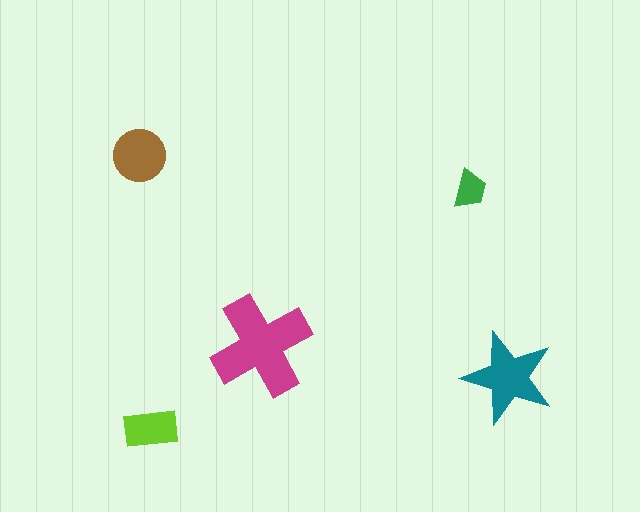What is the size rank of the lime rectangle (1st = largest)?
4th.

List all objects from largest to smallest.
The magenta cross, the teal star, the brown circle, the lime rectangle, the green trapezoid.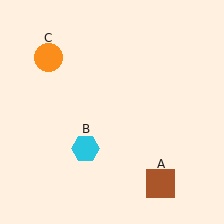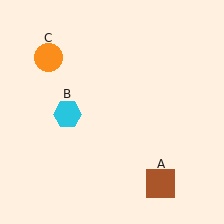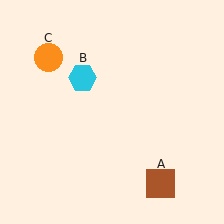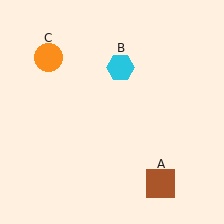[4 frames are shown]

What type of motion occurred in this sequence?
The cyan hexagon (object B) rotated clockwise around the center of the scene.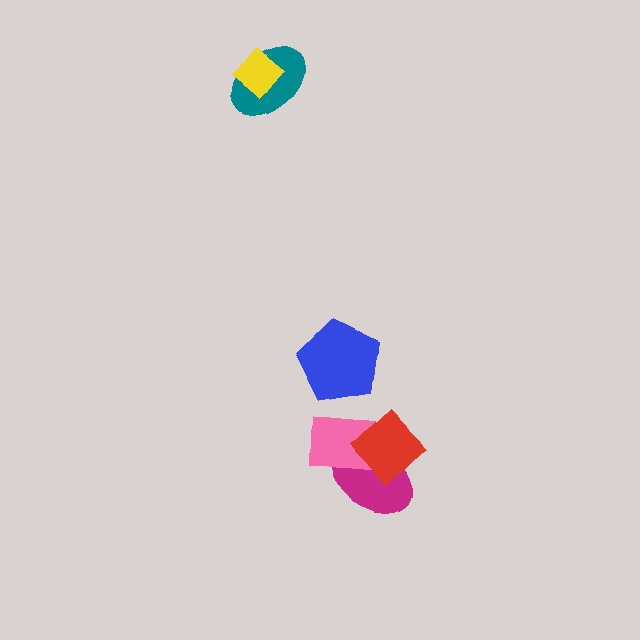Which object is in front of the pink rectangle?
The red diamond is in front of the pink rectangle.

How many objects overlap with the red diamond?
2 objects overlap with the red diamond.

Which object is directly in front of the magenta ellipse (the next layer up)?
The pink rectangle is directly in front of the magenta ellipse.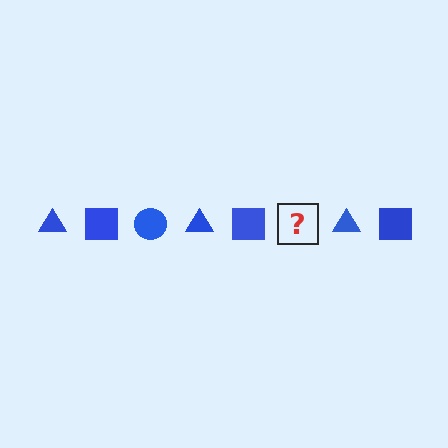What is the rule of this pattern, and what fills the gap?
The rule is that the pattern cycles through triangle, square, circle shapes in blue. The gap should be filled with a blue circle.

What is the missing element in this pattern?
The missing element is a blue circle.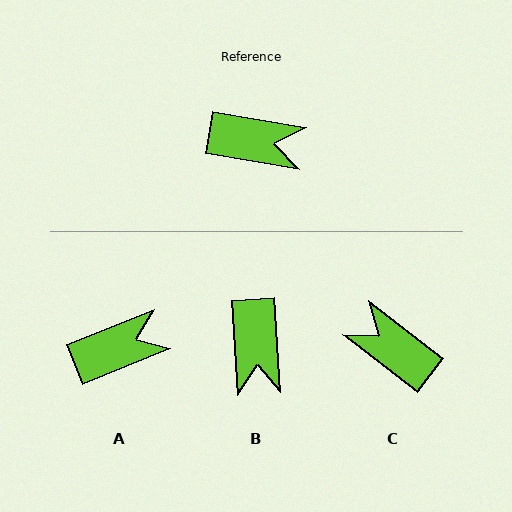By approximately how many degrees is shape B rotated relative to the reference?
Approximately 77 degrees clockwise.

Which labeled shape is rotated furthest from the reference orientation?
C, about 152 degrees away.